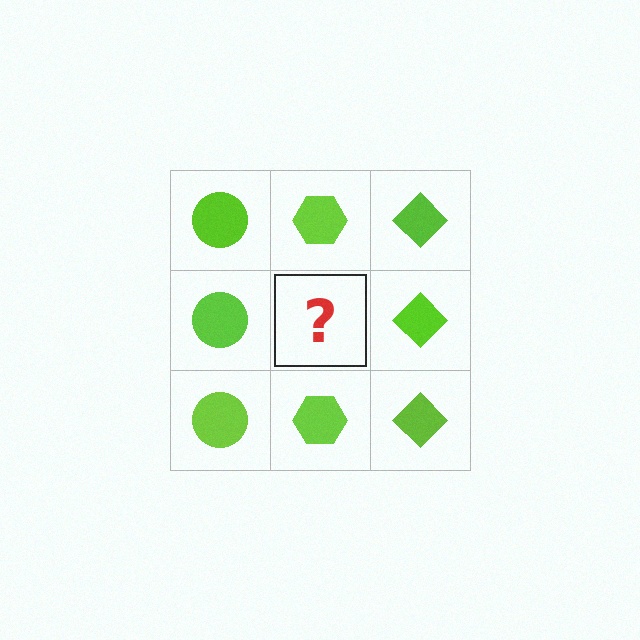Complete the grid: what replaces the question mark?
The question mark should be replaced with a lime hexagon.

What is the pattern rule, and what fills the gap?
The rule is that each column has a consistent shape. The gap should be filled with a lime hexagon.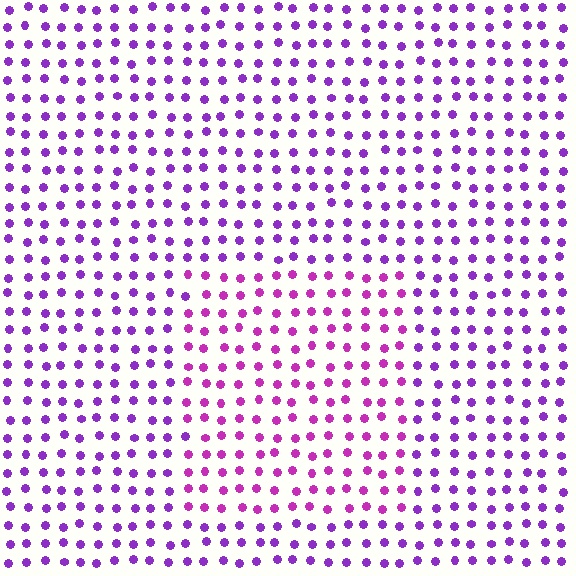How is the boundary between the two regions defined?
The boundary is defined purely by a slight shift in hue (about 28 degrees). Spacing, size, and orientation are identical on both sides.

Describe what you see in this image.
The image is filled with small purple elements in a uniform arrangement. A rectangle-shaped region is visible where the elements are tinted to a slightly different hue, forming a subtle color boundary.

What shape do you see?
I see a rectangle.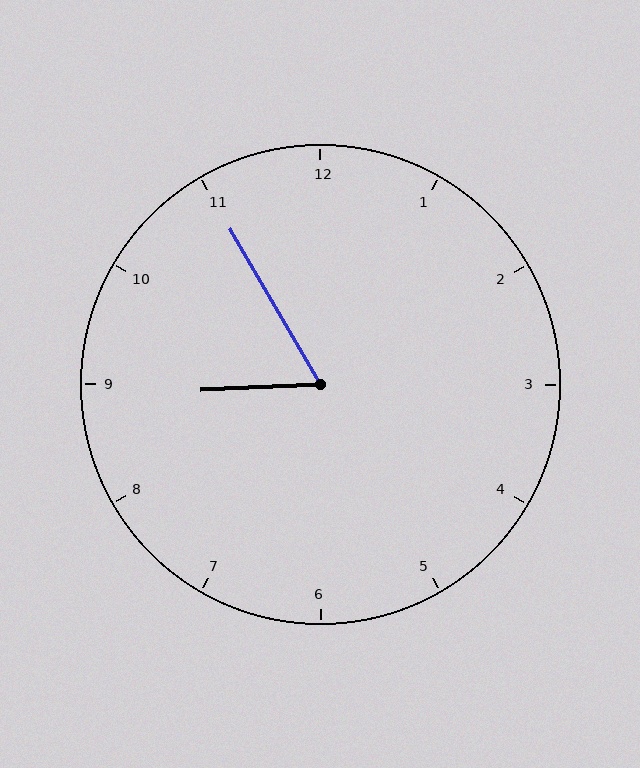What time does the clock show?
8:55.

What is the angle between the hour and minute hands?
Approximately 62 degrees.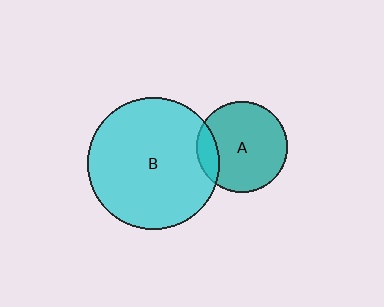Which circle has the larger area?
Circle B (cyan).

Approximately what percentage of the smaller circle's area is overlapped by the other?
Approximately 15%.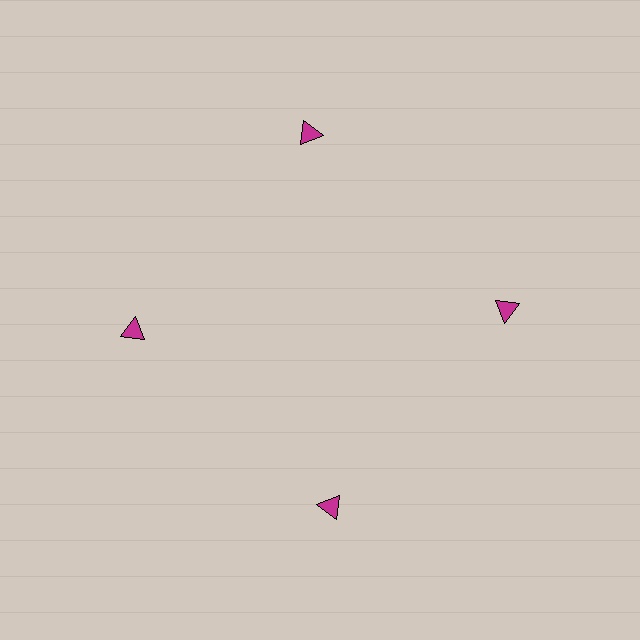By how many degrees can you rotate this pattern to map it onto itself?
The pattern maps onto itself every 90 degrees of rotation.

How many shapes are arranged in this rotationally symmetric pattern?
There are 4 shapes, arranged in 4 groups of 1.